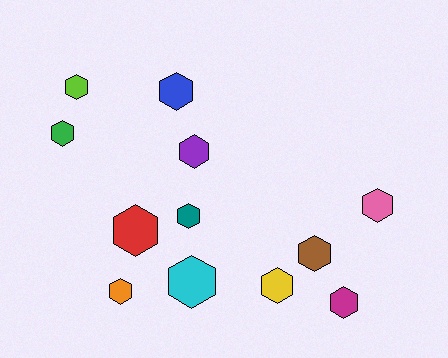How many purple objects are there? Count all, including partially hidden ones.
There is 1 purple object.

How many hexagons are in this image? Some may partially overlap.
There are 12 hexagons.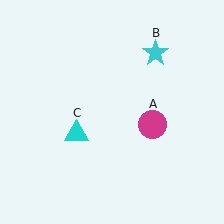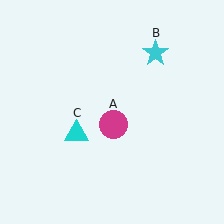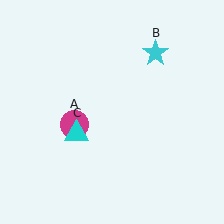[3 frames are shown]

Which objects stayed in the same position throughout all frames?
Cyan star (object B) and cyan triangle (object C) remained stationary.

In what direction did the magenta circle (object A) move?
The magenta circle (object A) moved left.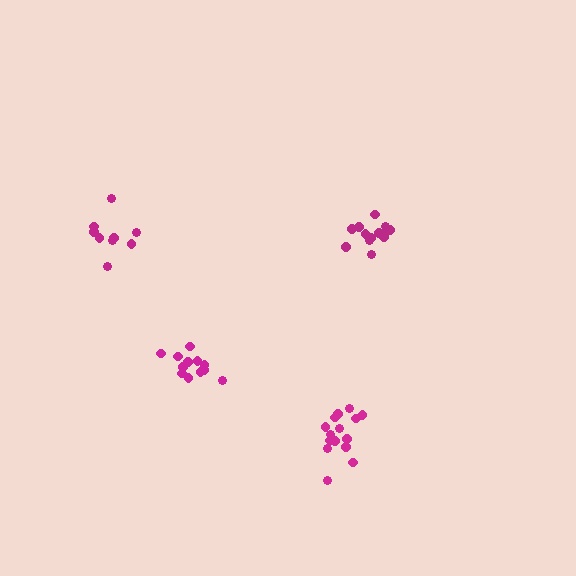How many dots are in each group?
Group 1: 13 dots, Group 2: 9 dots, Group 3: 12 dots, Group 4: 15 dots (49 total).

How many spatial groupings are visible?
There are 4 spatial groupings.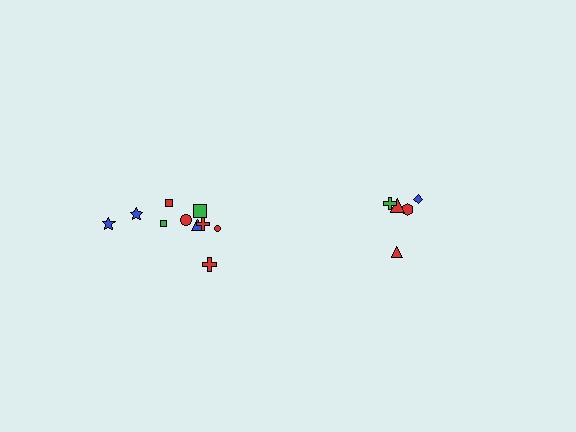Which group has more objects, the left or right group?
The left group.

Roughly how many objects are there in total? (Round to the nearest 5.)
Roughly 15 objects in total.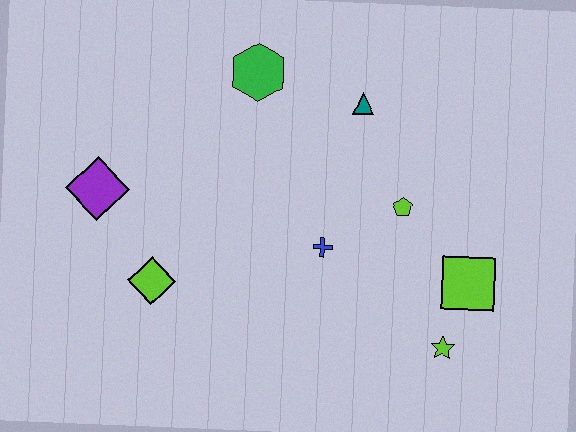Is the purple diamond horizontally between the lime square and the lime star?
No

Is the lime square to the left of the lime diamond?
No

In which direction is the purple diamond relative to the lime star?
The purple diamond is to the left of the lime star.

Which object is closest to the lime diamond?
The purple diamond is closest to the lime diamond.